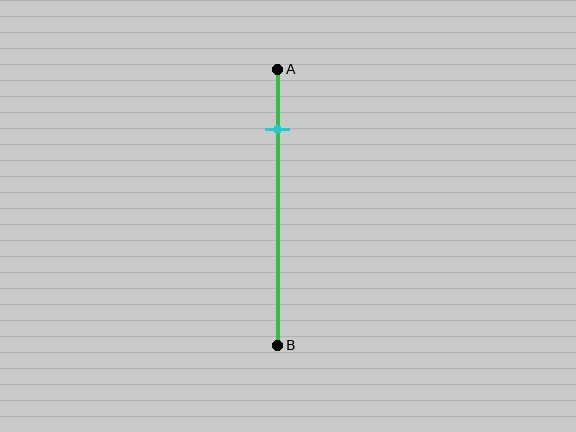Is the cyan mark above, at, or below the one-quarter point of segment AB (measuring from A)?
The cyan mark is above the one-quarter point of segment AB.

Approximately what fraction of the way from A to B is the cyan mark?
The cyan mark is approximately 20% of the way from A to B.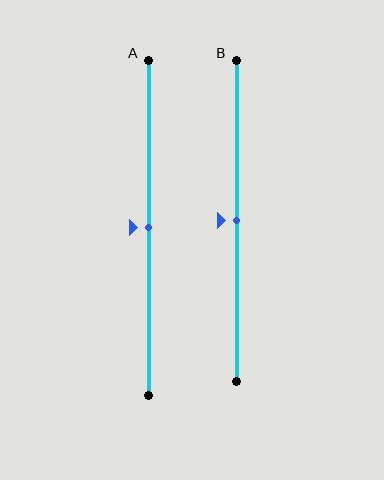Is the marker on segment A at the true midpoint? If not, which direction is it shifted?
Yes, the marker on segment A is at the true midpoint.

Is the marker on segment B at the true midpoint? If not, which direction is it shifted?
Yes, the marker on segment B is at the true midpoint.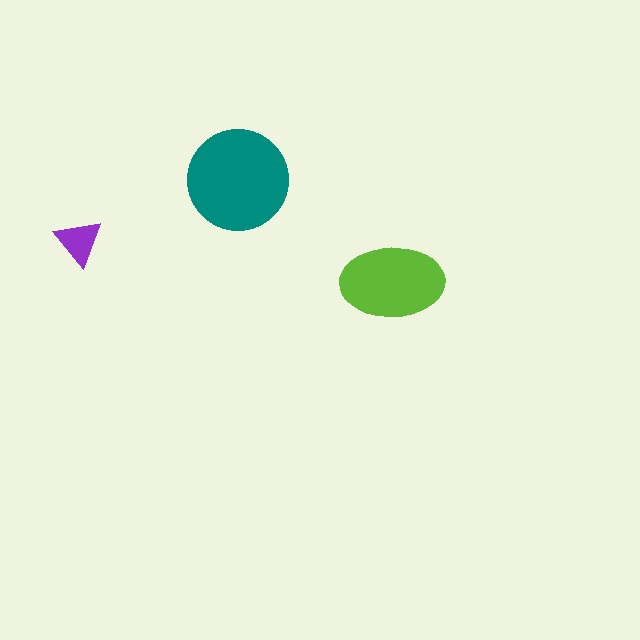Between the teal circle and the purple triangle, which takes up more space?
The teal circle.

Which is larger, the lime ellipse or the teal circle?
The teal circle.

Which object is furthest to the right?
The lime ellipse is rightmost.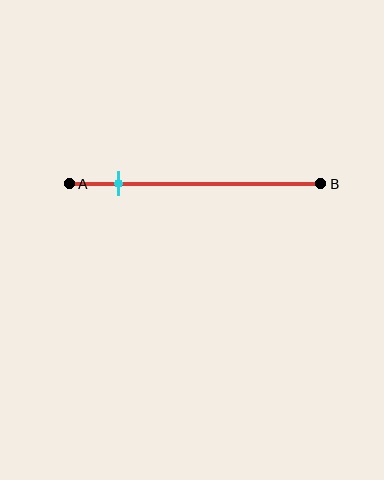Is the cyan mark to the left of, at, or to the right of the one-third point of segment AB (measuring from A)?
The cyan mark is to the left of the one-third point of segment AB.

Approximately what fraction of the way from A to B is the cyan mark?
The cyan mark is approximately 20% of the way from A to B.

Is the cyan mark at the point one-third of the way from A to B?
No, the mark is at about 20% from A, not at the 33% one-third point.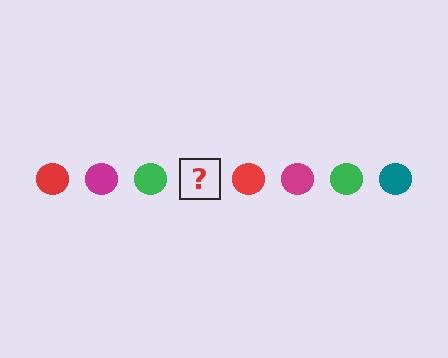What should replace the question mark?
The question mark should be replaced with a teal circle.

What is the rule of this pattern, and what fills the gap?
The rule is that the pattern cycles through red, magenta, green, teal circles. The gap should be filled with a teal circle.